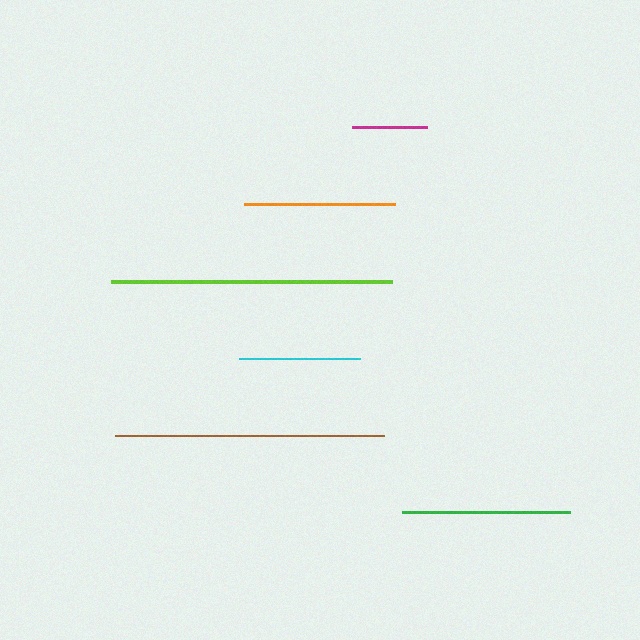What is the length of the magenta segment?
The magenta segment is approximately 75 pixels long.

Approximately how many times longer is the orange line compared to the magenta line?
The orange line is approximately 2.0 times the length of the magenta line.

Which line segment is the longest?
The lime line is the longest at approximately 281 pixels.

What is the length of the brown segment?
The brown segment is approximately 269 pixels long.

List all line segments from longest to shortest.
From longest to shortest: lime, brown, green, orange, cyan, magenta.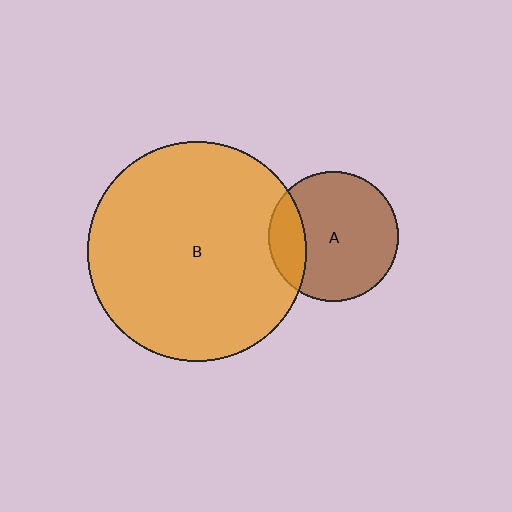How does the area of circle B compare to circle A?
Approximately 2.8 times.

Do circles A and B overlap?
Yes.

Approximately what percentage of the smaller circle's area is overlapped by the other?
Approximately 20%.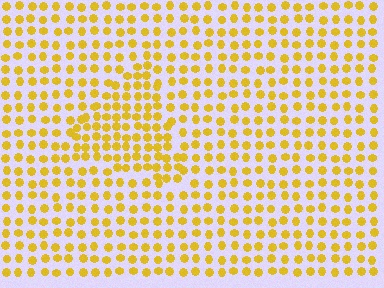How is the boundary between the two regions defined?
The boundary is defined by a change in element density (approximately 1.6x ratio). All elements are the same color, size, and shape.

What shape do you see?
I see a triangle.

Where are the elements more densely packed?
The elements are more densely packed inside the triangle boundary.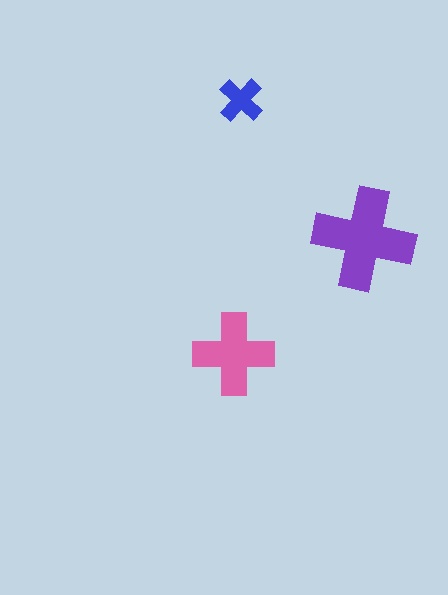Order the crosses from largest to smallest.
the purple one, the pink one, the blue one.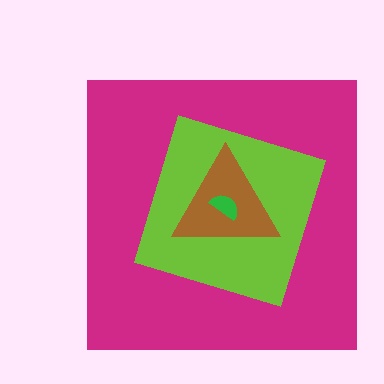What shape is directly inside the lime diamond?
The brown triangle.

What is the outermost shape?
The magenta square.